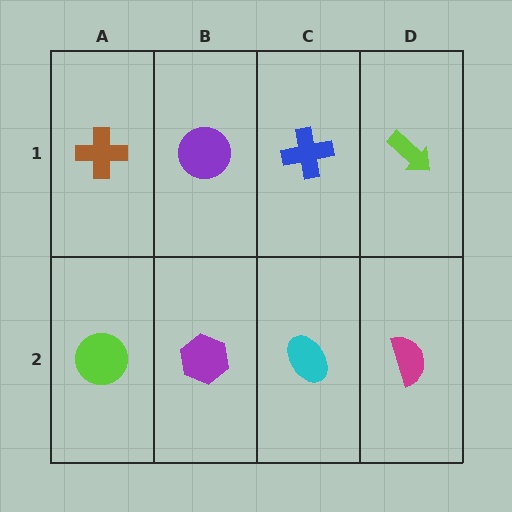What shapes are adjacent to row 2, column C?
A blue cross (row 1, column C), a purple hexagon (row 2, column B), a magenta semicircle (row 2, column D).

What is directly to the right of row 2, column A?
A purple hexagon.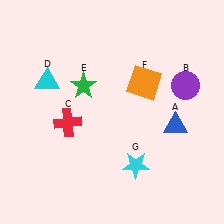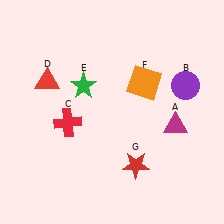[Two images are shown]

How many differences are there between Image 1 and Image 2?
There are 3 differences between the two images.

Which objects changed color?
A changed from blue to magenta. D changed from cyan to red. G changed from cyan to red.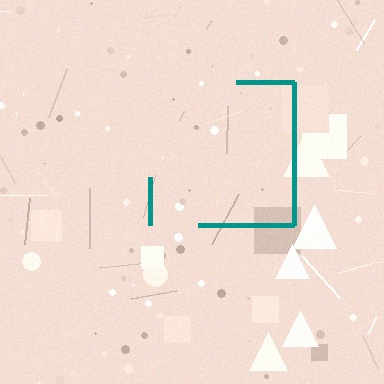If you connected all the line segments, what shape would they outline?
They would outline a square.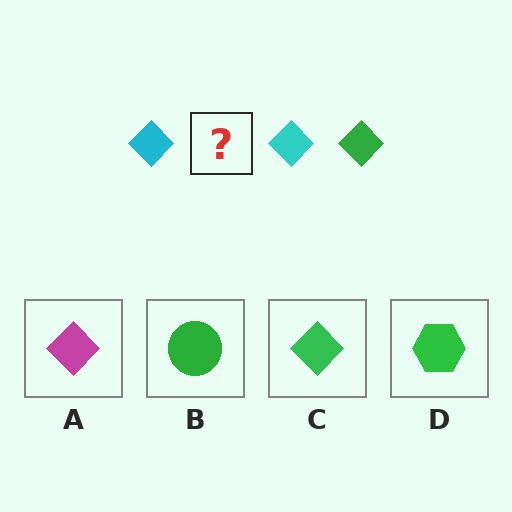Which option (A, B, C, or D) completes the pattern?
C.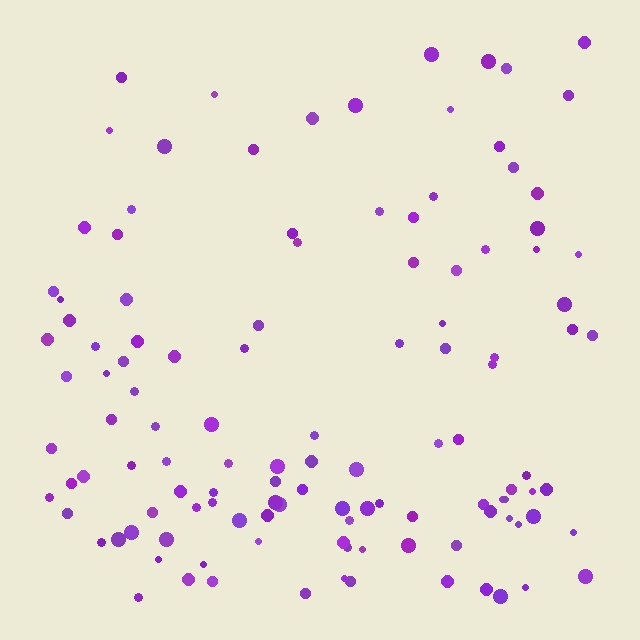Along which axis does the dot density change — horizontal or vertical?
Vertical.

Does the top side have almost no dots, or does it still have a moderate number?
Still a moderate number, just noticeably fewer than the bottom.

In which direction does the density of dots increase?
From top to bottom, with the bottom side densest.